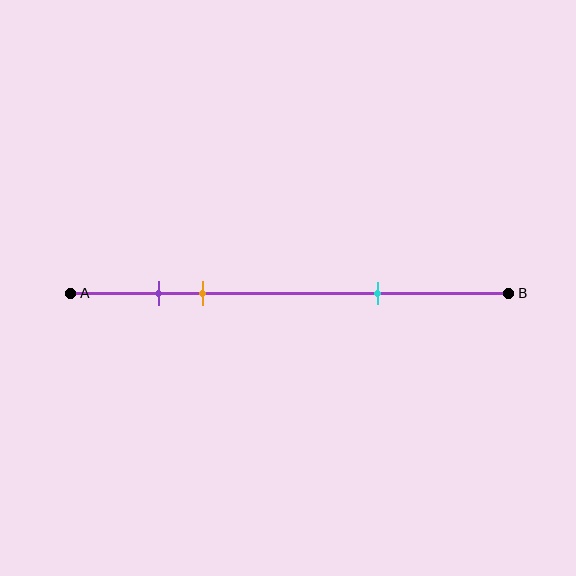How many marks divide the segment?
There are 3 marks dividing the segment.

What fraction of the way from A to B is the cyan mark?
The cyan mark is approximately 70% (0.7) of the way from A to B.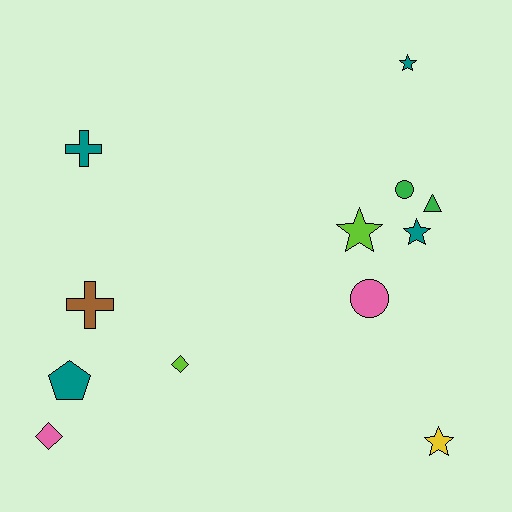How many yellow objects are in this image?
There is 1 yellow object.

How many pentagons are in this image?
There is 1 pentagon.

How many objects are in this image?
There are 12 objects.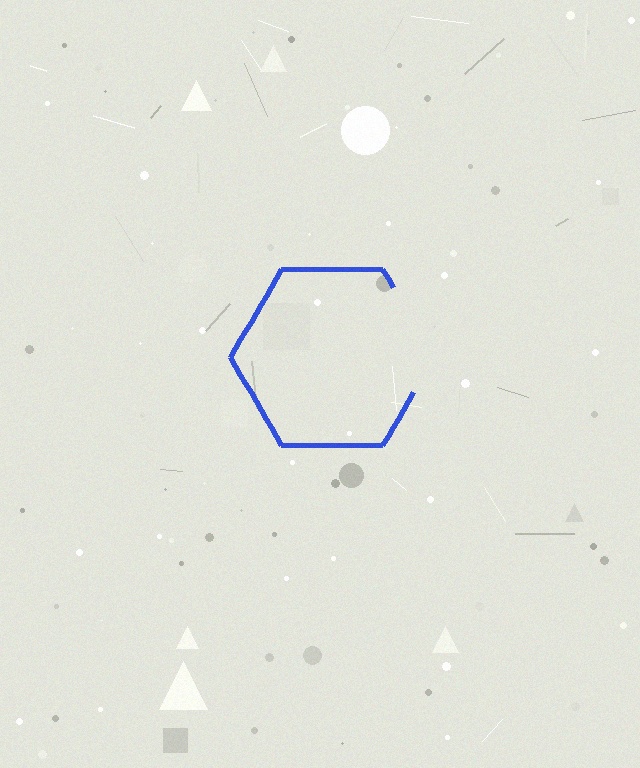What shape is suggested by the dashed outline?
The dashed outline suggests a hexagon.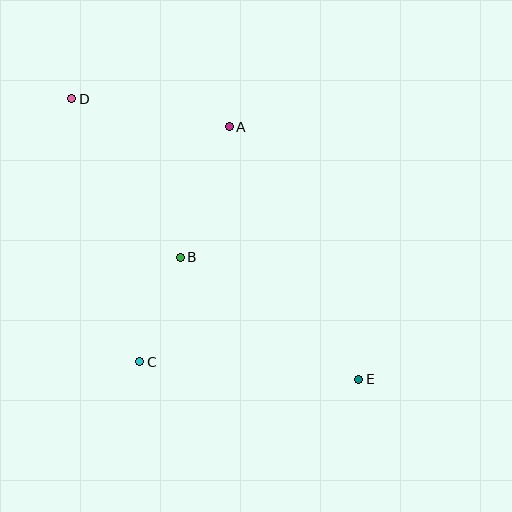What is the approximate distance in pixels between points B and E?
The distance between B and E is approximately 216 pixels.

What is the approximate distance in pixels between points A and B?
The distance between A and B is approximately 140 pixels.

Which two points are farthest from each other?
Points D and E are farthest from each other.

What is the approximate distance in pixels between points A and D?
The distance between A and D is approximately 160 pixels.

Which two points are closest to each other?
Points B and C are closest to each other.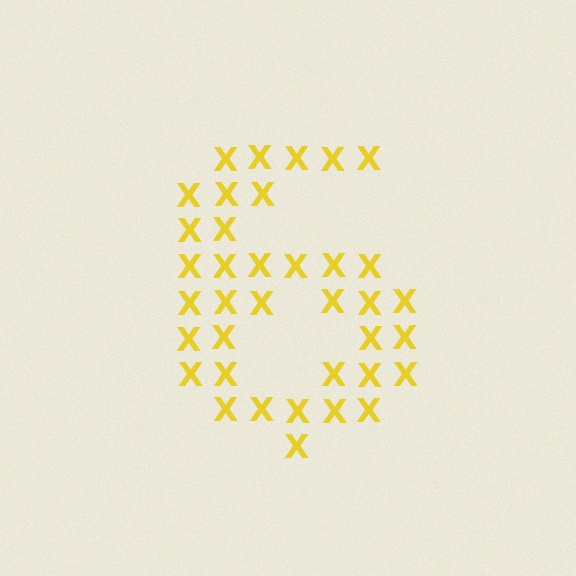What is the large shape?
The large shape is the digit 6.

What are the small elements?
The small elements are letter X's.